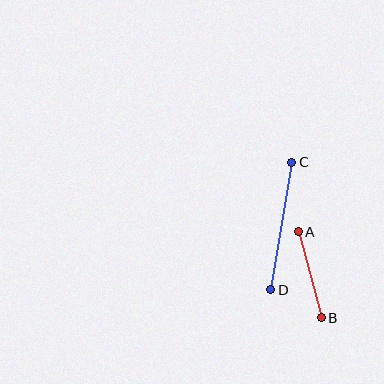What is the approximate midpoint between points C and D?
The midpoint is at approximately (281, 226) pixels.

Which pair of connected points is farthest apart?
Points C and D are farthest apart.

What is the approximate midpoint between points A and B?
The midpoint is at approximately (310, 275) pixels.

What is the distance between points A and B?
The distance is approximately 89 pixels.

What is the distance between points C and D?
The distance is approximately 129 pixels.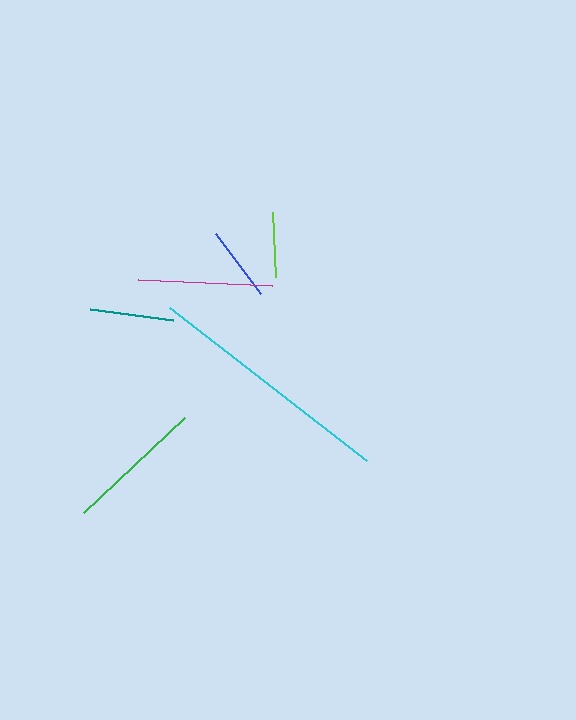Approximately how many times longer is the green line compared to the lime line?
The green line is approximately 2.1 times the length of the lime line.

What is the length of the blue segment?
The blue segment is approximately 75 pixels long.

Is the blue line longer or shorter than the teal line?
The teal line is longer than the blue line.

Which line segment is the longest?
The cyan line is the longest at approximately 249 pixels.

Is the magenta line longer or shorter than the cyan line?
The cyan line is longer than the magenta line.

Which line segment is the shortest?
The lime line is the shortest at approximately 65 pixels.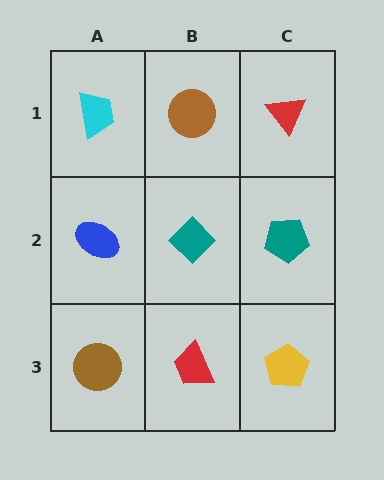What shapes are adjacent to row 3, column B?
A teal diamond (row 2, column B), a brown circle (row 3, column A), a yellow pentagon (row 3, column C).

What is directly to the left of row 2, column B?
A blue ellipse.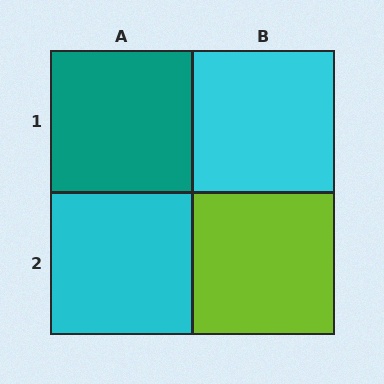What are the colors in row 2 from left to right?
Cyan, lime.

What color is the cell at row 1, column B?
Cyan.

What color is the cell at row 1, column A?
Teal.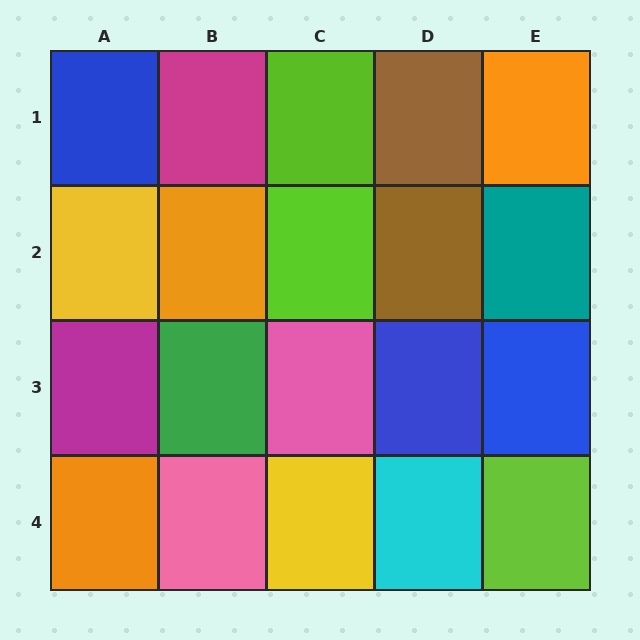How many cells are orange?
3 cells are orange.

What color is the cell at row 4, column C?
Yellow.